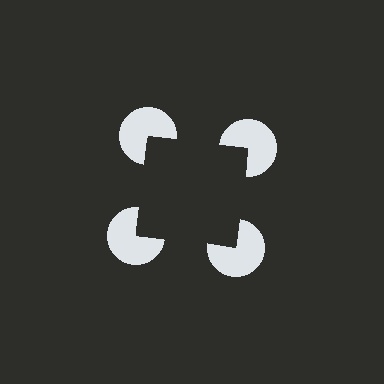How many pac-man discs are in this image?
There are 4 — one at each vertex of the illusory square.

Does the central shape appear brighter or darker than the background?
It typically appears slightly darker than the background, even though no actual brightness change is drawn.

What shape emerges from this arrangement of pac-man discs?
An illusory square — its edges are inferred from the aligned wedge cuts in the pac-man discs, not physically drawn.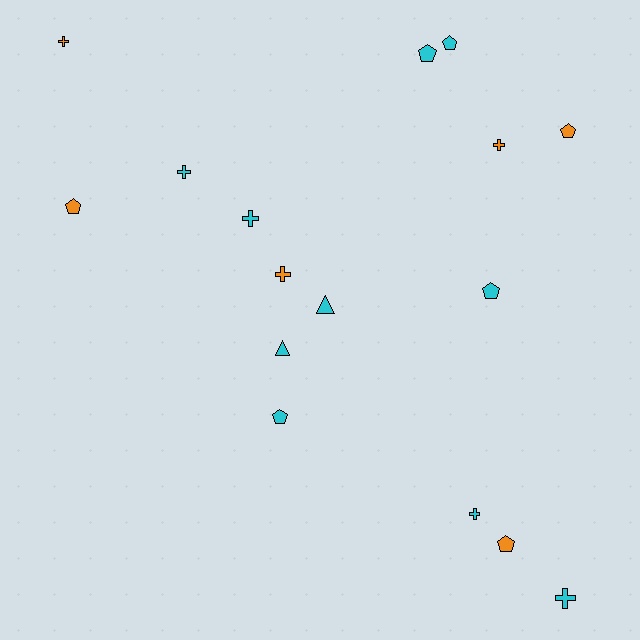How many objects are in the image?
There are 16 objects.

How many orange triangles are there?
There are no orange triangles.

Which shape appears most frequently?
Cross, with 7 objects.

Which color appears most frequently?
Cyan, with 10 objects.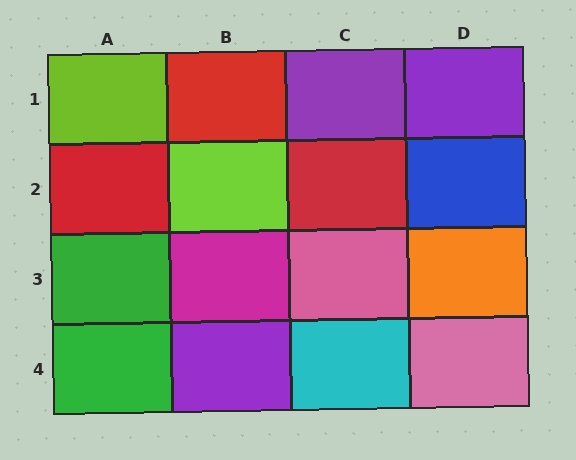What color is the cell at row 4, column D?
Pink.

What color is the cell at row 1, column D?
Purple.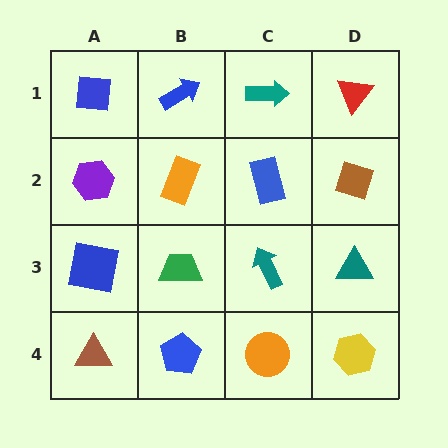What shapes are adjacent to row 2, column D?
A red triangle (row 1, column D), a teal triangle (row 3, column D), a blue rectangle (row 2, column C).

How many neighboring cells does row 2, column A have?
3.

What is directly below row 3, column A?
A brown triangle.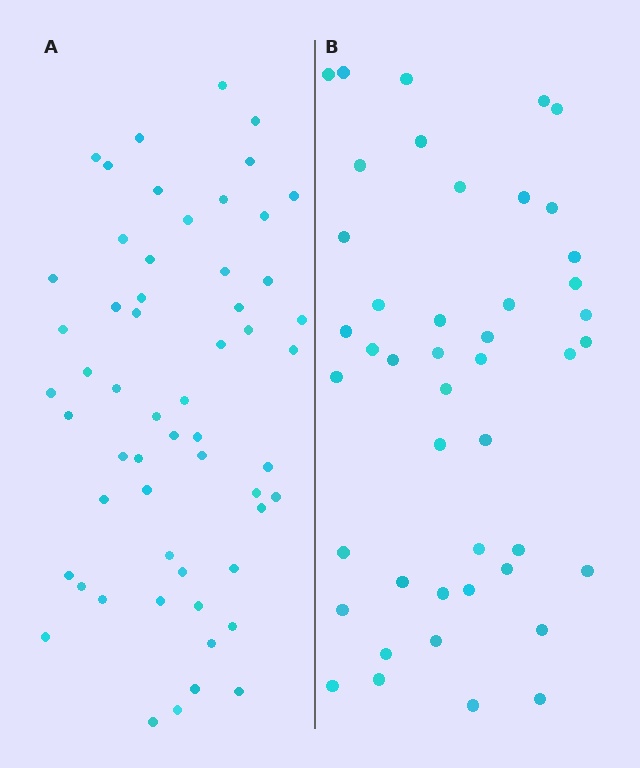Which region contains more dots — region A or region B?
Region A (the left region) has more dots.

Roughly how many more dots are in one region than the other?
Region A has roughly 12 or so more dots than region B.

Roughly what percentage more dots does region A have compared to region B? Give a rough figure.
About 25% more.